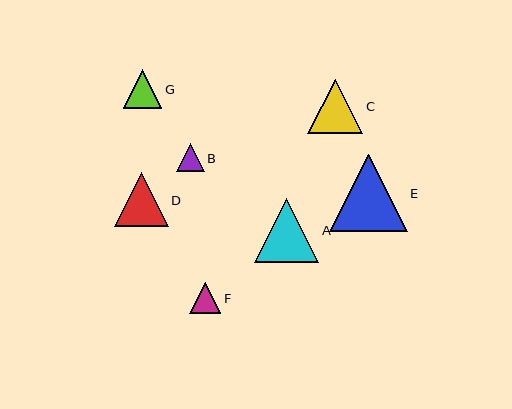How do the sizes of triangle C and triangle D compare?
Triangle C and triangle D are approximately the same size.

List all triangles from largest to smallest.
From largest to smallest: E, A, C, D, G, F, B.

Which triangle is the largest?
Triangle E is the largest with a size of approximately 78 pixels.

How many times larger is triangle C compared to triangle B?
Triangle C is approximately 2.0 times the size of triangle B.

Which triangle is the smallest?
Triangle B is the smallest with a size of approximately 28 pixels.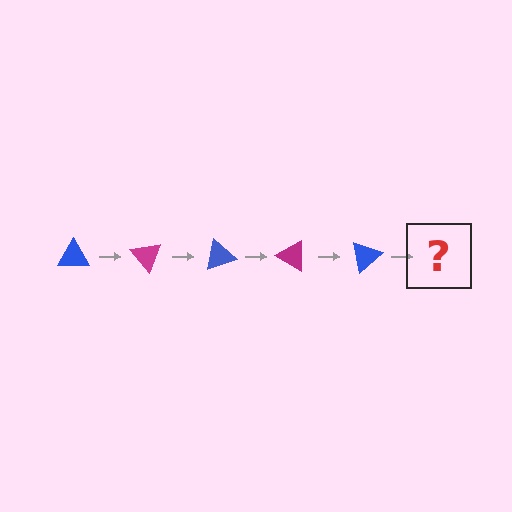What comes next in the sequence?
The next element should be a magenta triangle, rotated 250 degrees from the start.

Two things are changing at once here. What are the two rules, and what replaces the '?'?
The two rules are that it rotates 50 degrees each step and the color cycles through blue and magenta. The '?' should be a magenta triangle, rotated 250 degrees from the start.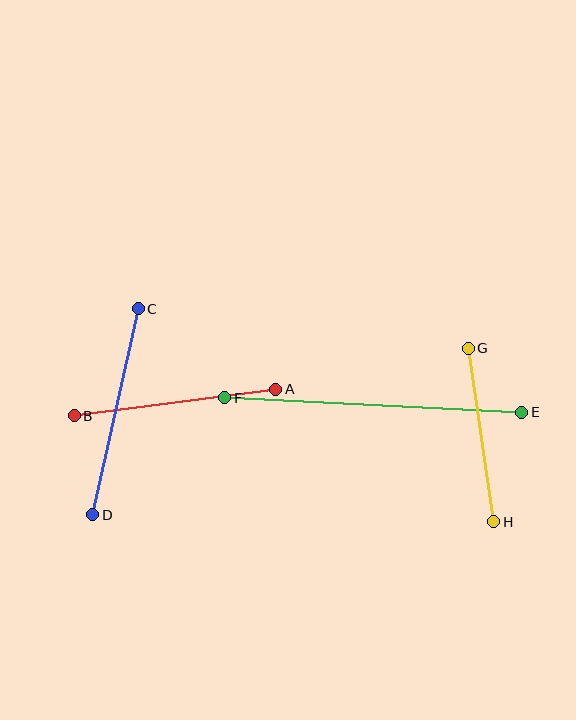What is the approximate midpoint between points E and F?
The midpoint is at approximately (373, 405) pixels.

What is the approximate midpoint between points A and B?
The midpoint is at approximately (175, 403) pixels.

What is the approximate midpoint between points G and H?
The midpoint is at approximately (481, 435) pixels.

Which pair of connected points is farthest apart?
Points E and F are farthest apart.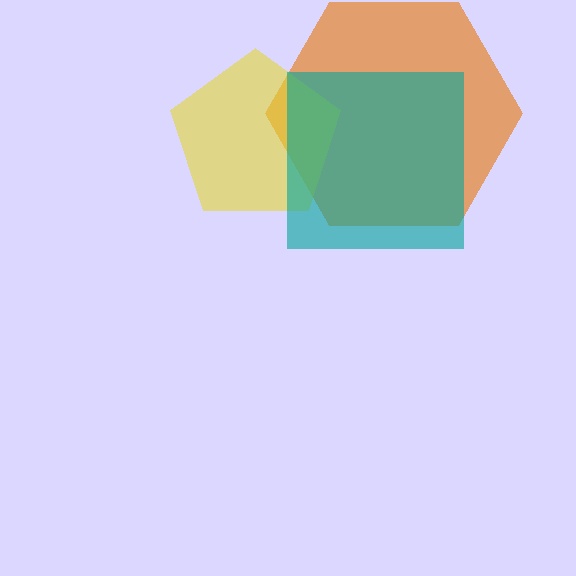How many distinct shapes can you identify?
There are 3 distinct shapes: an orange hexagon, a yellow pentagon, a teal square.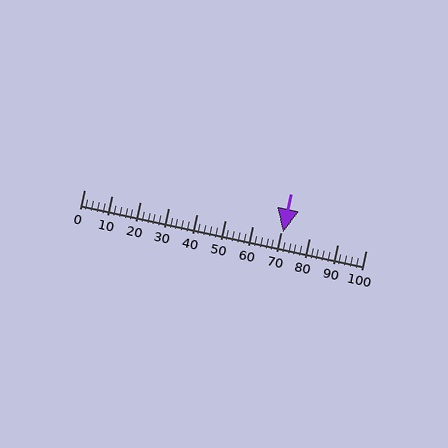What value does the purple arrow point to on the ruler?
The purple arrow points to approximately 71.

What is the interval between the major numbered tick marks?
The major tick marks are spaced 10 units apart.